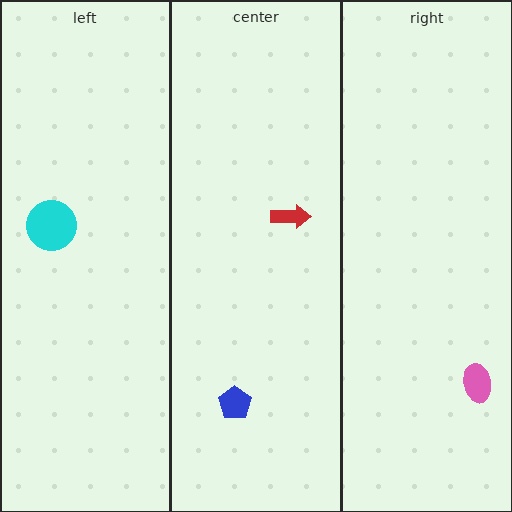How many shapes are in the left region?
1.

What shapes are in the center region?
The red arrow, the blue pentagon.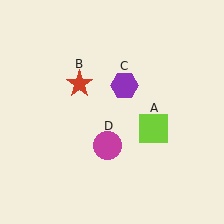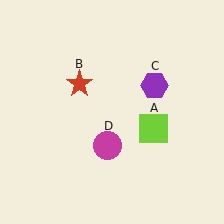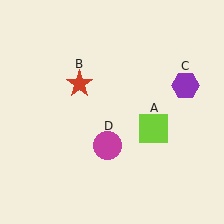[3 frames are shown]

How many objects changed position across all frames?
1 object changed position: purple hexagon (object C).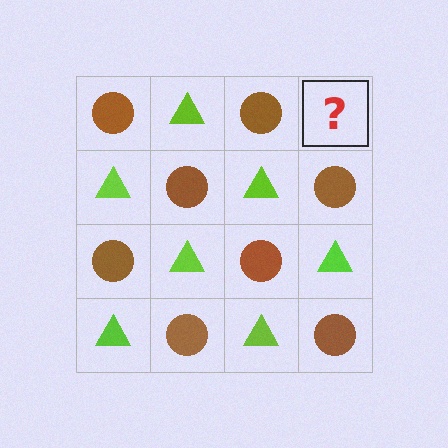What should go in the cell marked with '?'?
The missing cell should contain a lime triangle.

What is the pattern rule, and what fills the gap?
The rule is that it alternates brown circle and lime triangle in a checkerboard pattern. The gap should be filled with a lime triangle.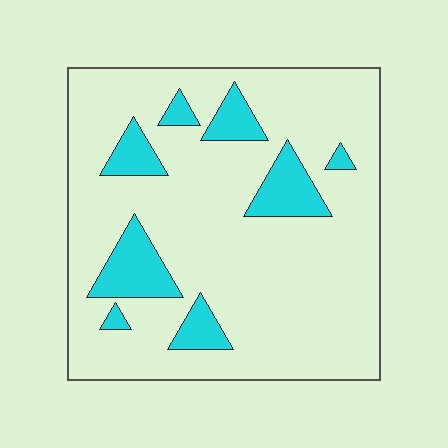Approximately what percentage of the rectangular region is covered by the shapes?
Approximately 15%.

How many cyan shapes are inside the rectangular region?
8.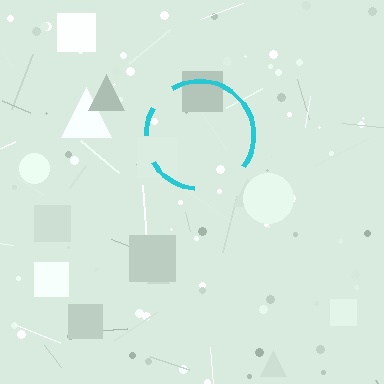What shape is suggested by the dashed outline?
The dashed outline suggests a circle.